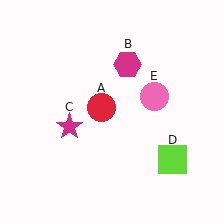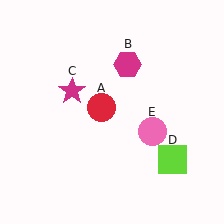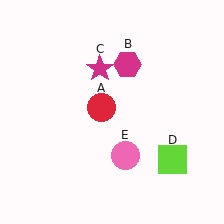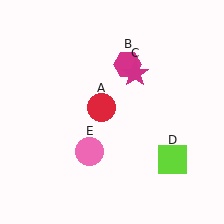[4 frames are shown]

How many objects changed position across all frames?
2 objects changed position: magenta star (object C), pink circle (object E).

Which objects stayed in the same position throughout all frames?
Red circle (object A) and magenta hexagon (object B) and lime square (object D) remained stationary.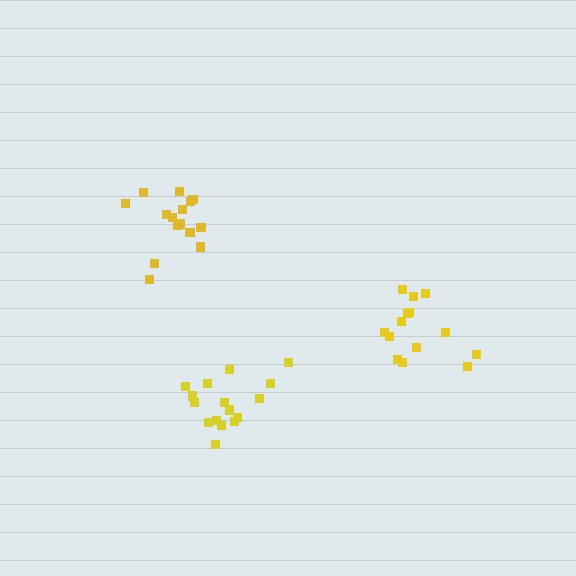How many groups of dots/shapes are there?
There are 3 groups.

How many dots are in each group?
Group 1: 17 dots, Group 2: 14 dots, Group 3: 15 dots (46 total).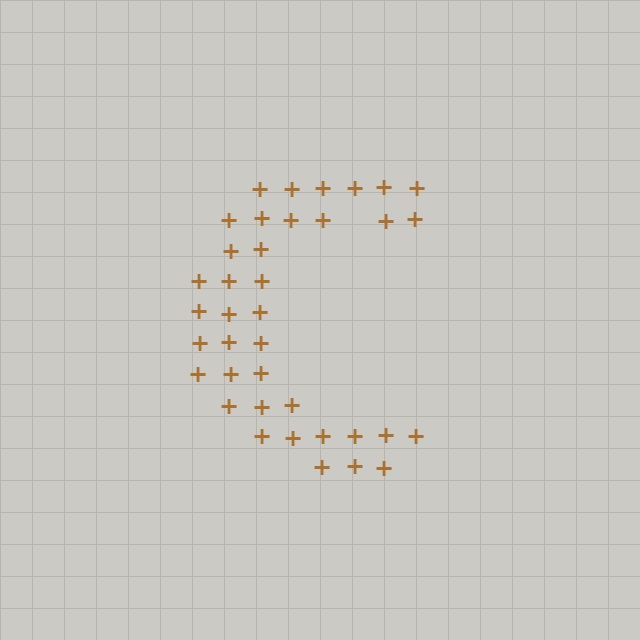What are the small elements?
The small elements are plus signs.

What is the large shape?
The large shape is the letter C.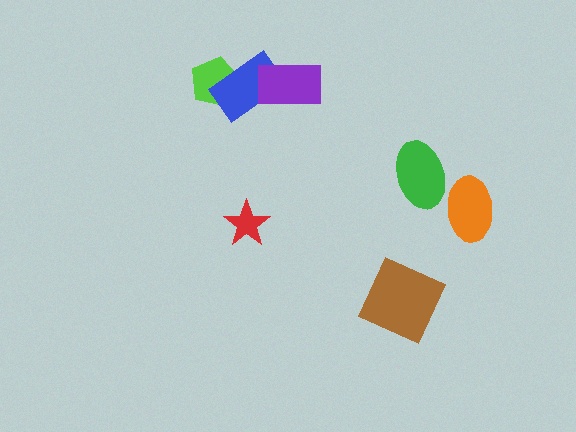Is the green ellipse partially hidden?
Yes, it is partially covered by another shape.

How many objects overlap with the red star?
0 objects overlap with the red star.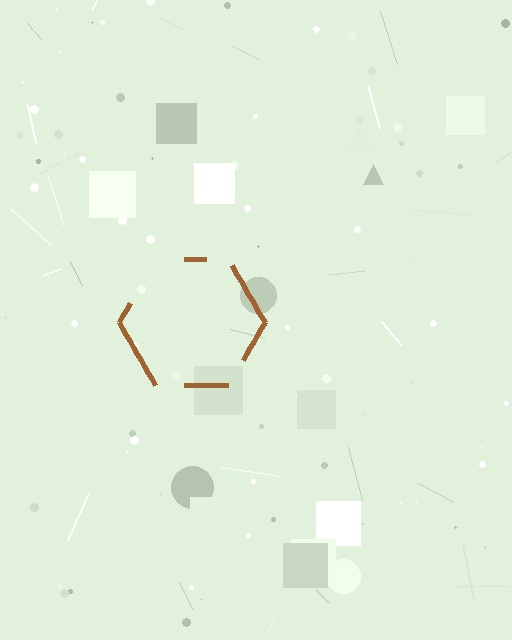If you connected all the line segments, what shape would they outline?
They would outline a hexagon.